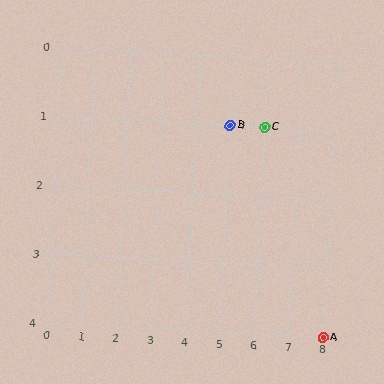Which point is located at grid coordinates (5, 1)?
Point B is at (5, 1).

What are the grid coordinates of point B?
Point B is at grid coordinates (5, 1).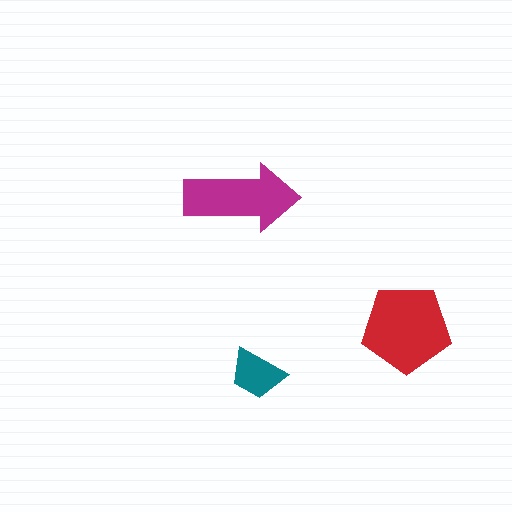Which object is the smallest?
The teal trapezoid.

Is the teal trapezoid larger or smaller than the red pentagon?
Smaller.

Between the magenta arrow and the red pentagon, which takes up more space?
The red pentagon.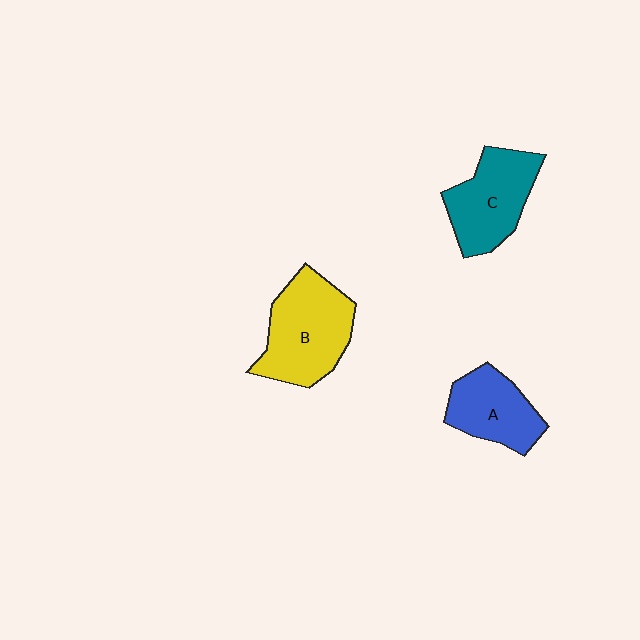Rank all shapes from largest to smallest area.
From largest to smallest: B (yellow), C (teal), A (blue).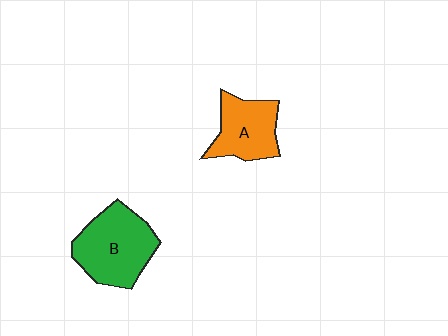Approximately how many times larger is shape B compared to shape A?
Approximately 1.4 times.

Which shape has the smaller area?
Shape A (orange).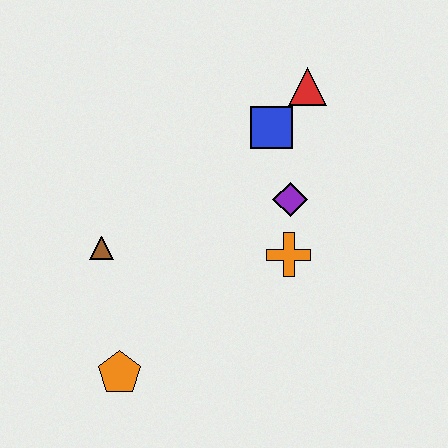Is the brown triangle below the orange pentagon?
No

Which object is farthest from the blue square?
The orange pentagon is farthest from the blue square.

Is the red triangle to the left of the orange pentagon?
No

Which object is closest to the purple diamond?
The orange cross is closest to the purple diamond.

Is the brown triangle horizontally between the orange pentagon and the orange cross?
No